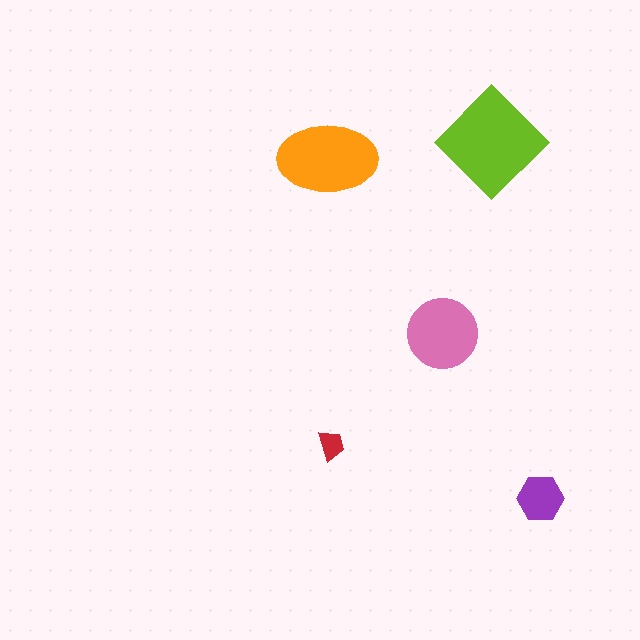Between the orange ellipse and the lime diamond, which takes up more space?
The lime diamond.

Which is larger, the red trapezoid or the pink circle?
The pink circle.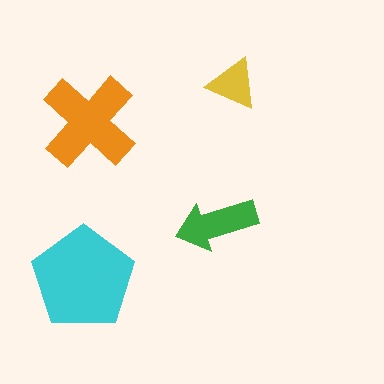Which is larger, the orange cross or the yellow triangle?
The orange cross.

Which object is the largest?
The cyan pentagon.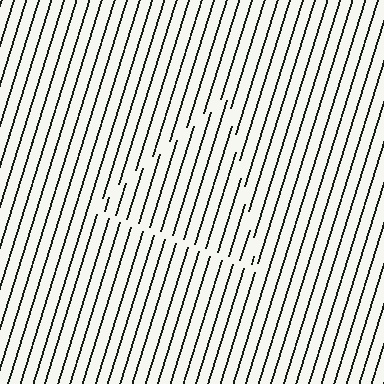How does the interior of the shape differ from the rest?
The interior of the shape contains the same grating, shifted by half a period — the contour is defined by the phase discontinuity where line-ends from the inner and outer gratings abut.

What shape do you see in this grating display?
An illusory triangle. The interior of the shape contains the same grating, shifted by half a period — the contour is defined by the phase discontinuity where line-ends from the inner and outer gratings abut.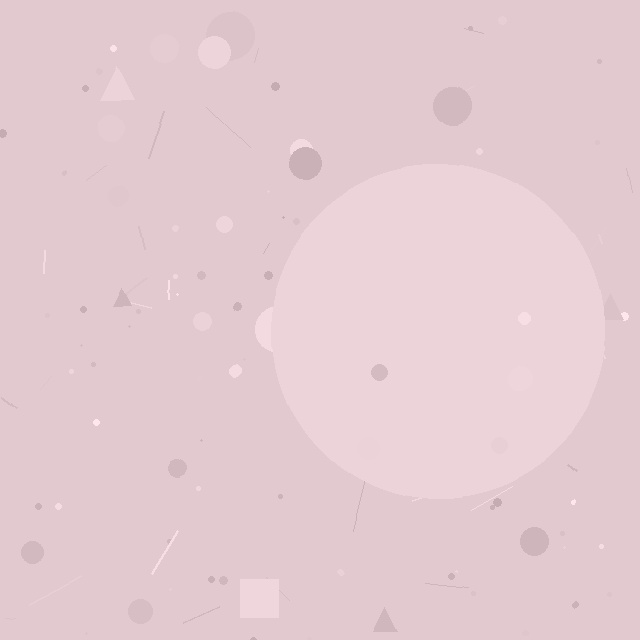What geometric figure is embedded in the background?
A circle is embedded in the background.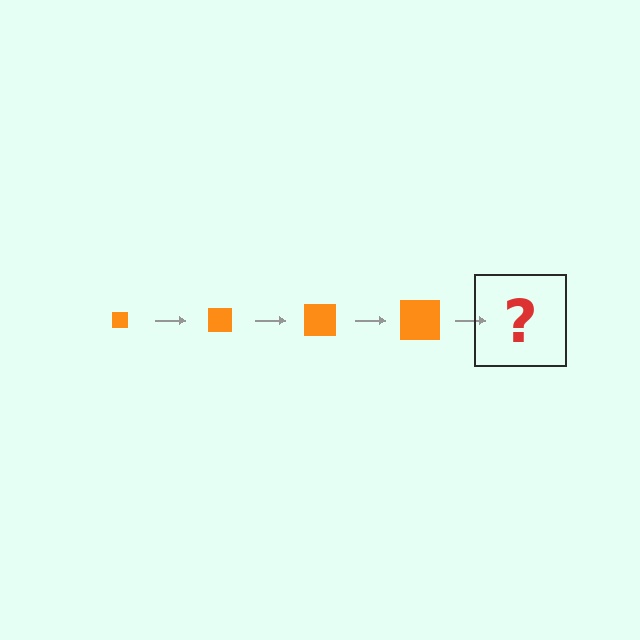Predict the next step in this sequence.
The next step is an orange square, larger than the previous one.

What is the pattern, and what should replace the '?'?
The pattern is that the square gets progressively larger each step. The '?' should be an orange square, larger than the previous one.